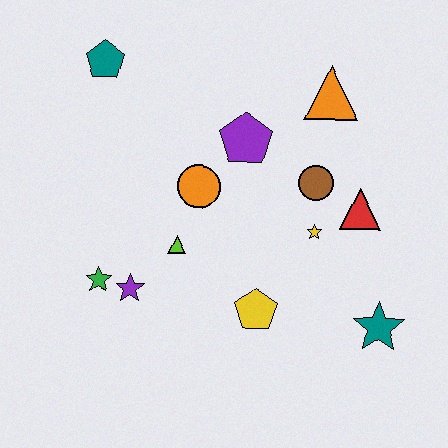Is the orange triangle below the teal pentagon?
Yes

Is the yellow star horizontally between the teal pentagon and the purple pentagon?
No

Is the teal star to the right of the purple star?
Yes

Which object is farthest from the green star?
The orange triangle is farthest from the green star.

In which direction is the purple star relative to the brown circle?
The purple star is to the left of the brown circle.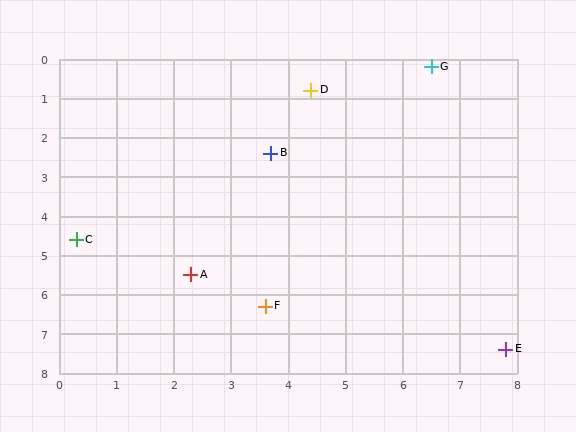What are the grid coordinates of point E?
Point E is at approximately (7.8, 7.4).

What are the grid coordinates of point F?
Point F is at approximately (3.6, 6.3).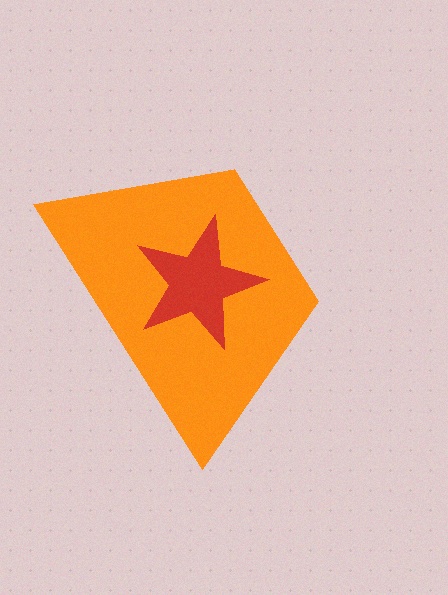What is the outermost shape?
The orange trapezoid.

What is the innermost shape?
The red star.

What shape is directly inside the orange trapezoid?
The red star.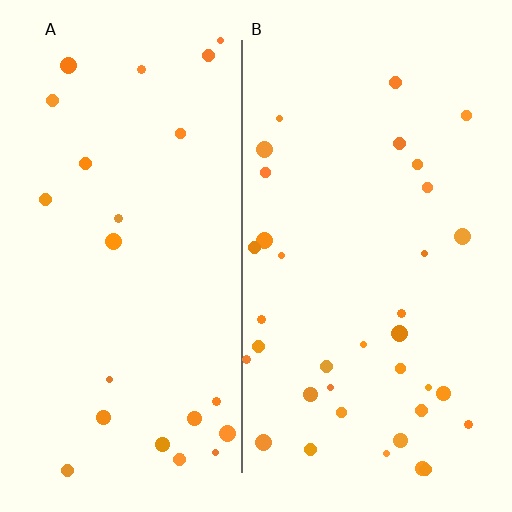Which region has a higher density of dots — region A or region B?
B (the right).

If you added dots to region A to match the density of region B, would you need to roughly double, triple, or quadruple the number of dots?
Approximately double.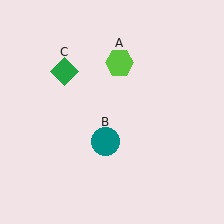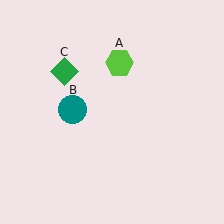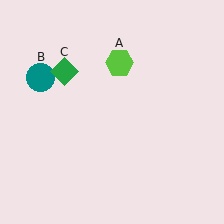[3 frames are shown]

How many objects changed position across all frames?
1 object changed position: teal circle (object B).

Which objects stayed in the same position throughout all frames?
Lime hexagon (object A) and green diamond (object C) remained stationary.